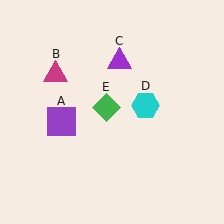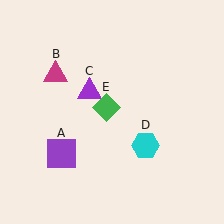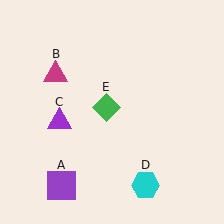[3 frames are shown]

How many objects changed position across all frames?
3 objects changed position: purple square (object A), purple triangle (object C), cyan hexagon (object D).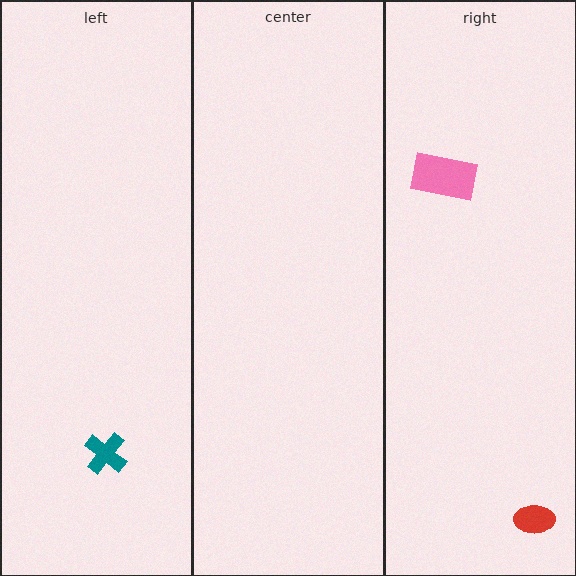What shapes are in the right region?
The pink rectangle, the red ellipse.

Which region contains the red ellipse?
The right region.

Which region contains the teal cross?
The left region.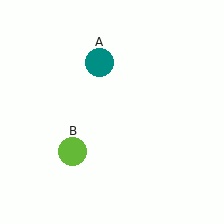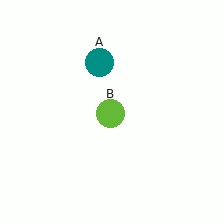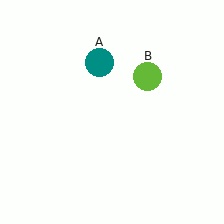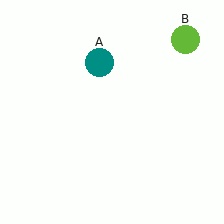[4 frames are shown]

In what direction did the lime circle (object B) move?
The lime circle (object B) moved up and to the right.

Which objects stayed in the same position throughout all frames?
Teal circle (object A) remained stationary.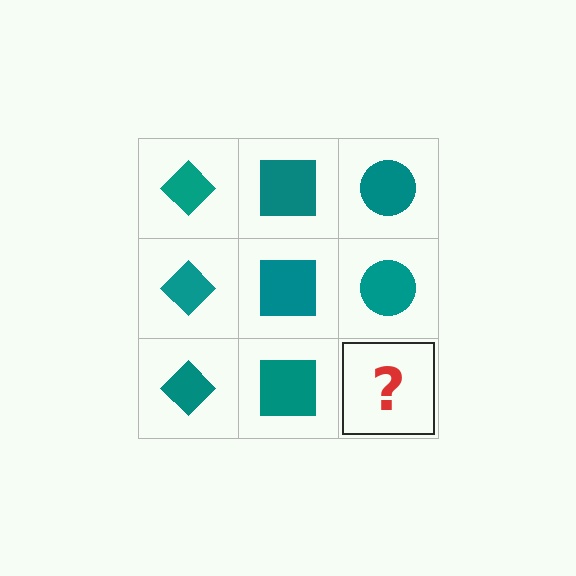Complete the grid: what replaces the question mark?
The question mark should be replaced with a teal circle.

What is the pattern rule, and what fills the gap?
The rule is that each column has a consistent shape. The gap should be filled with a teal circle.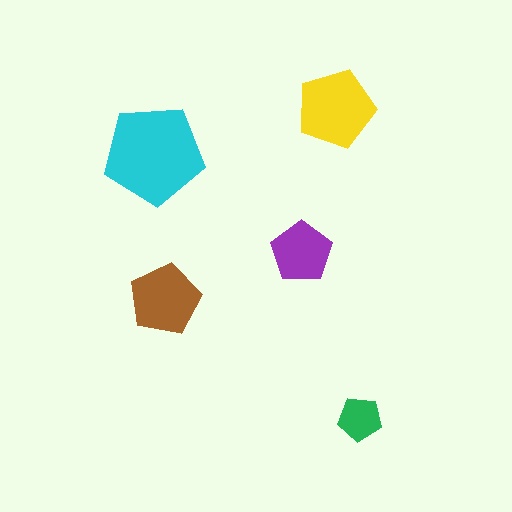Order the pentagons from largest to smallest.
the cyan one, the yellow one, the brown one, the purple one, the green one.